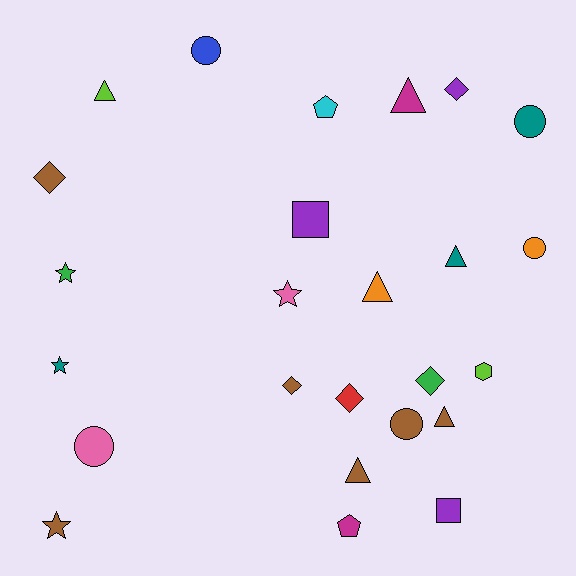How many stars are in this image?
There are 4 stars.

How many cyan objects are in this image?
There is 1 cyan object.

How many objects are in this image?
There are 25 objects.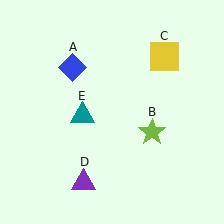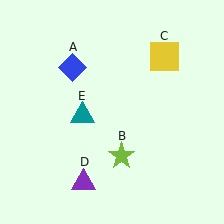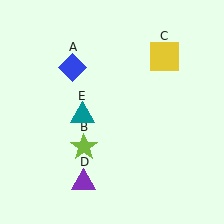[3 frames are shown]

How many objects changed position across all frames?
1 object changed position: lime star (object B).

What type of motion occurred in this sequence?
The lime star (object B) rotated clockwise around the center of the scene.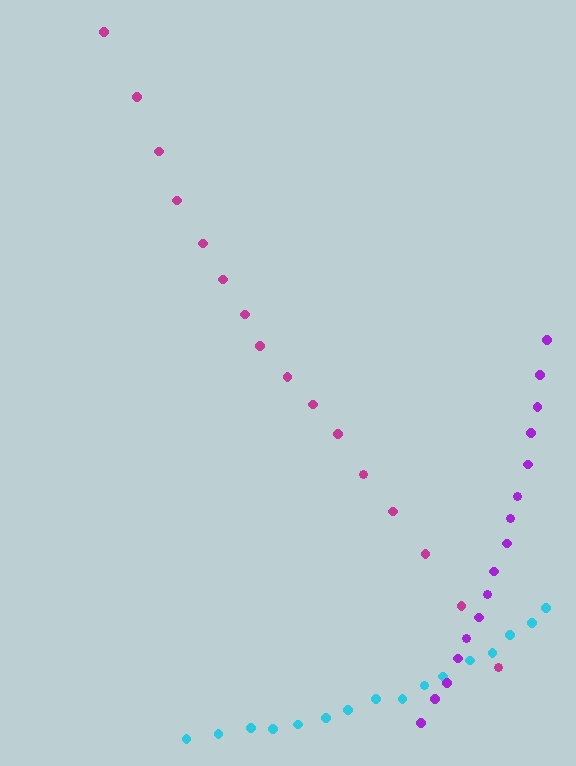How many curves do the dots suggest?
There are 3 distinct paths.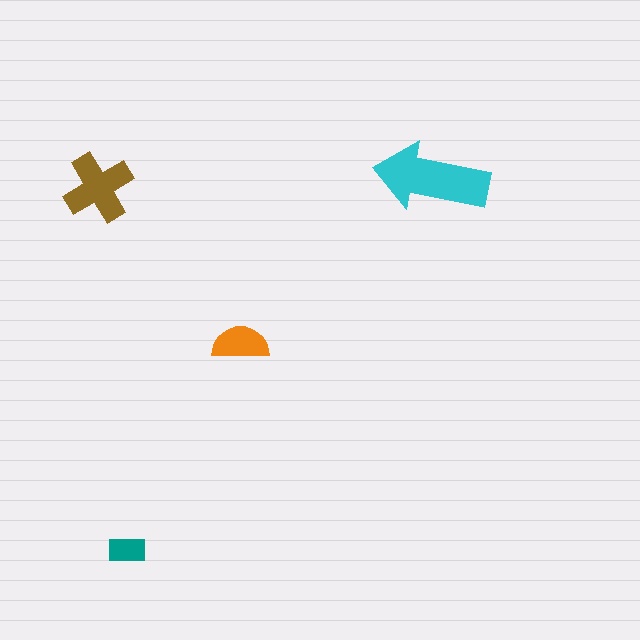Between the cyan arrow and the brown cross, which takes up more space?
The cyan arrow.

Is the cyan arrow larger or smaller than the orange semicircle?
Larger.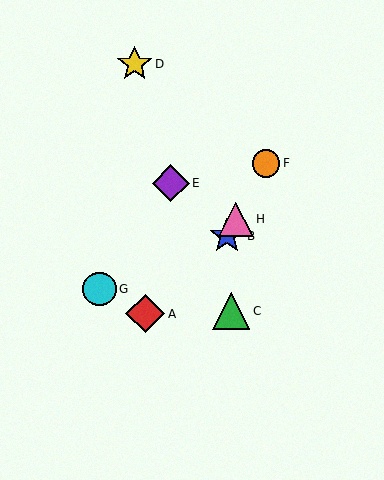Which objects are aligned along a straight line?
Objects B, F, H are aligned along a straight line.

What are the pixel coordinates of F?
Object F is at (266, 164).